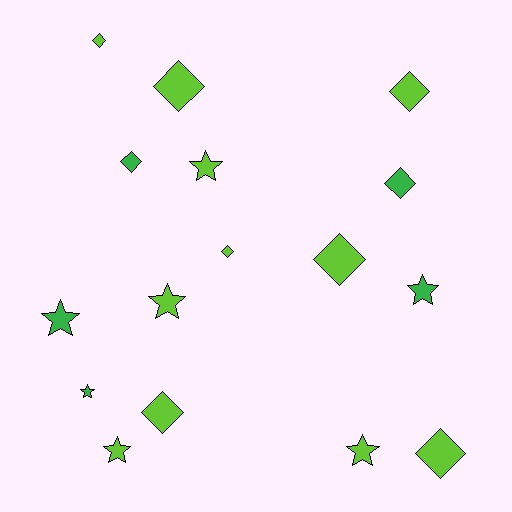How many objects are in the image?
There are 16 objects.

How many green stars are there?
There are 3 green stars.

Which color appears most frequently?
Lime, with 11 objects.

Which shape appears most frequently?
Diamond, with 9 objects.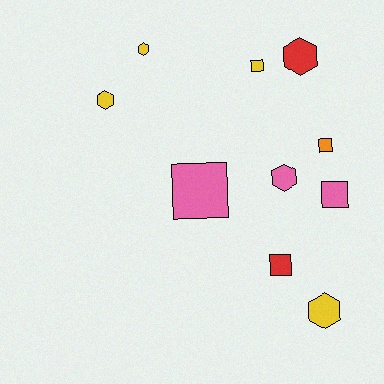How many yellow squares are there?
There is 1 yellow square.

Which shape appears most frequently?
Hexagon, with 5 objects.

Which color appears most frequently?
Yellow, with 4 objects.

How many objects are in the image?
There are 10 objects.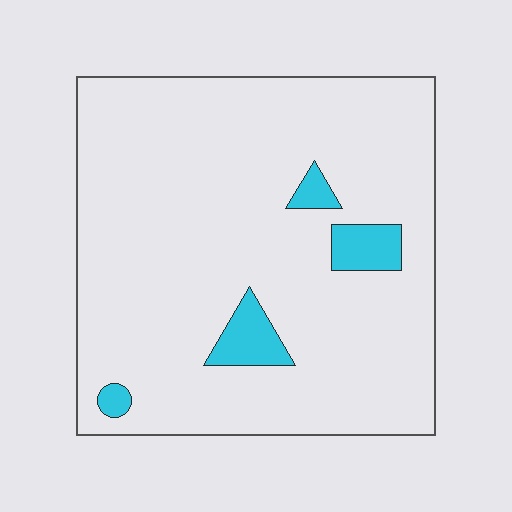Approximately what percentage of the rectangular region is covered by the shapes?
Approximately 5%.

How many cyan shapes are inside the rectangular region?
4.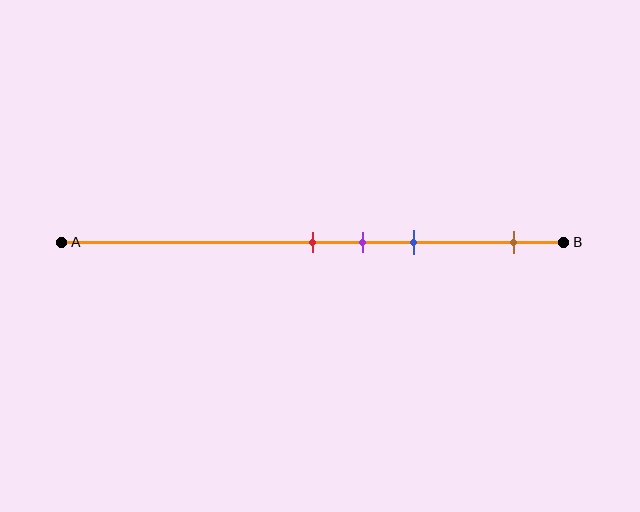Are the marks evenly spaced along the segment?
No, the marks are not evenly spaced.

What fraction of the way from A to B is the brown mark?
The brown mark is approximately 90% (0.9) of the way from A to B.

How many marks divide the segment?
There are 4 marks dividing the segment.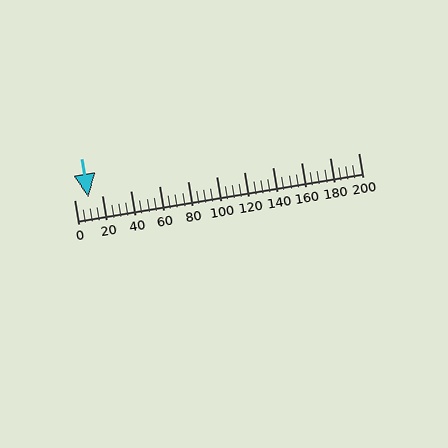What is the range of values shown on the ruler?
The ruler shows values from 0 to 200.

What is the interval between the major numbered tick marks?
The major tick marks are spaced 20 units apart.